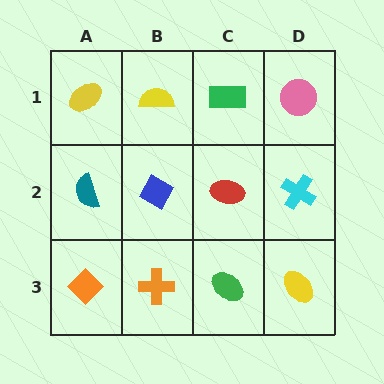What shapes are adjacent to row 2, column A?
A yellow ellipse (row 1, column A), an orange diamond (row 3, column A), a blue diamond (row 2, column B).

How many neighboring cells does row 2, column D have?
3.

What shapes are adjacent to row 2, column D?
A pink circle (row 1, column D), a yellow ellipse (row 3, column D), a red ellipse (row 2, column C).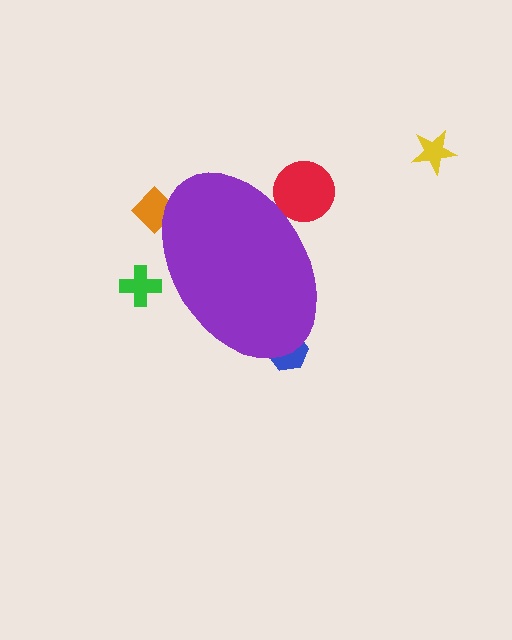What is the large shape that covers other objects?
A purple ellipse.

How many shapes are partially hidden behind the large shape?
4 shapes are partially hidden.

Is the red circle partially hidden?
Yes, the red circle is partially hidden behind the purple ellipse.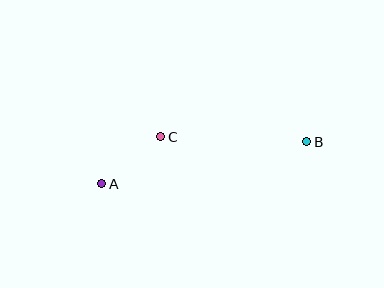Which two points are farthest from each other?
Points A and B are farthest from each other.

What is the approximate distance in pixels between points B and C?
The distance between B and C is approximately 146 pixels.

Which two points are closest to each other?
Points A and C are closest to each other.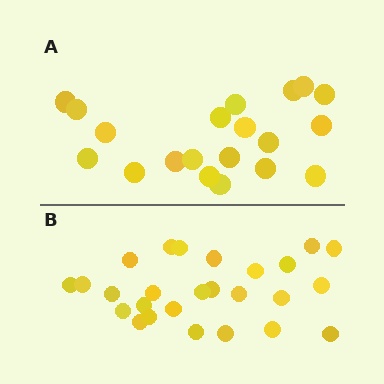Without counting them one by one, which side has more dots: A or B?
Region B (the bottom region) has more dots.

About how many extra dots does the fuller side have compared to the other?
Region B has about 6 more dots than region A.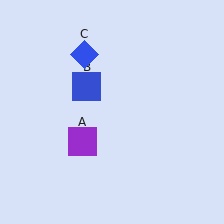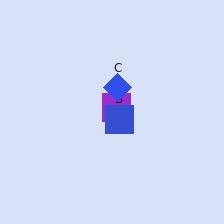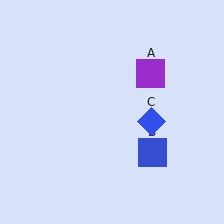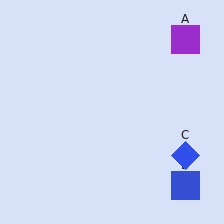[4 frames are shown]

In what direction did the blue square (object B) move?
The blue square (object B) moved down and to the right.